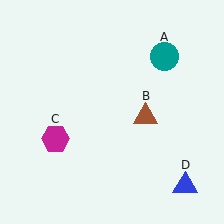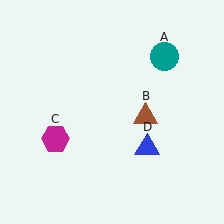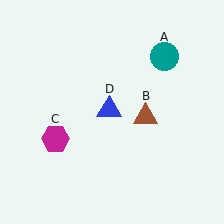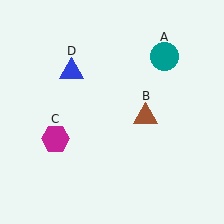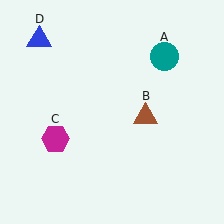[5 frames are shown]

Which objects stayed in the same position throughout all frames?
Teal circle (object A) and brown triangle (object B) and magenta hexagon (object C) remained stationary.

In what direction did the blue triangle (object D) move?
The blue triangle (object D) moved up and to the left.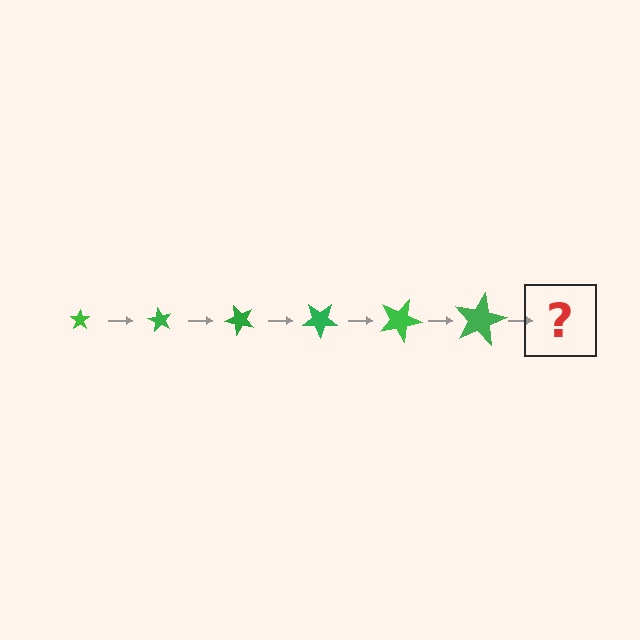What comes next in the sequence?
The next element should be a star, larger than the previous one and rotated 360 degrees from the start.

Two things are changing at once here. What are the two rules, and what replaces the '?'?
The two rules are that the star grows larger each step and it rotates 60 degrees each step. The '?' should be a star, larger than the previous one and rotated 360 degrees from the start.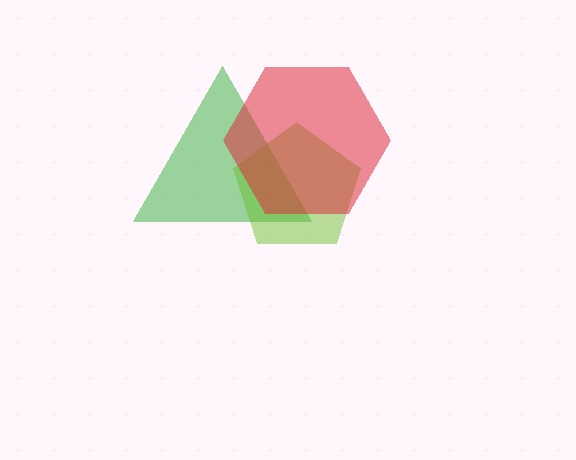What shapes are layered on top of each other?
The layered shapes are: a green triangle, a lime pentagon, a red hexagon.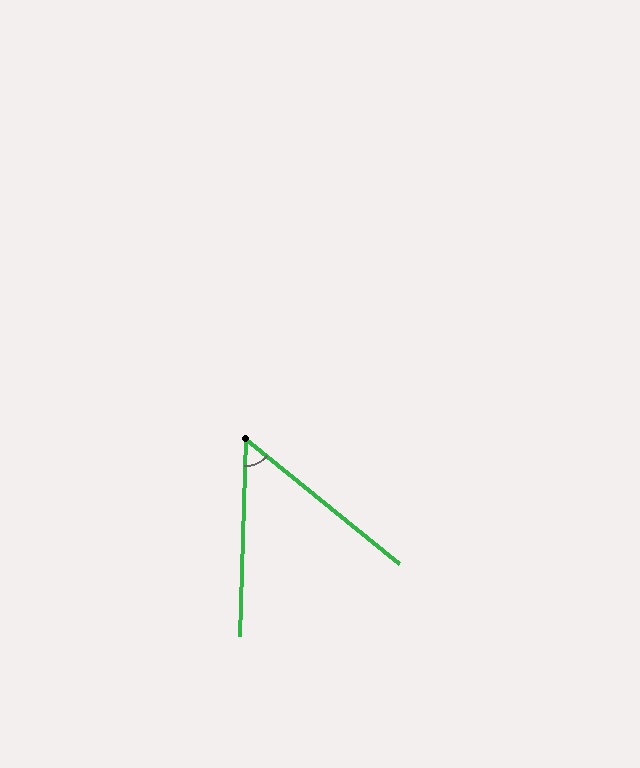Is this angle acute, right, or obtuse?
It is acute.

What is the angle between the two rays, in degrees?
Approximately 52 degrees.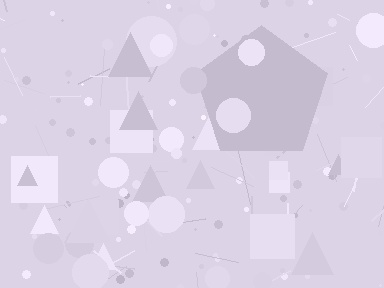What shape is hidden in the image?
A pentagon is hidden in the image.